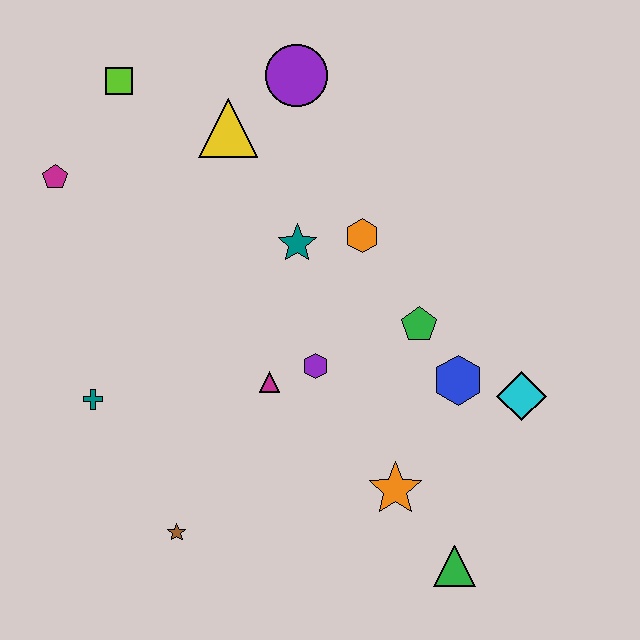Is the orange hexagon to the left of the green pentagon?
Yes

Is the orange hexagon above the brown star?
Yes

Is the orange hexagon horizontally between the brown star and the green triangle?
Yes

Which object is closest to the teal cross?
The brown star is closest to the teal cross.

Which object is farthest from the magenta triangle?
The lime square is farthest from the magenta triangle.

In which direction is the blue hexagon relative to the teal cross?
The blue hexagon is to the right of the teal cross.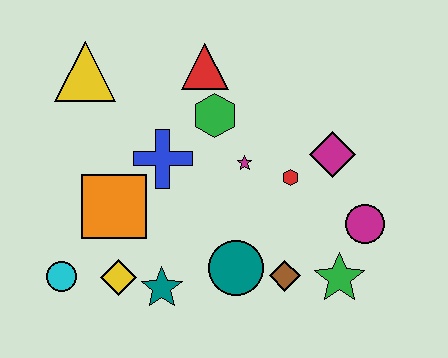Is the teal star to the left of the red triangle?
Yes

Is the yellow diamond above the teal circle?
No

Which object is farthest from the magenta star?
The cyan circle is farthest from the magenta star.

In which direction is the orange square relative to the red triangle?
The orange square is below the red triangle.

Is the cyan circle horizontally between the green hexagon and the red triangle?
No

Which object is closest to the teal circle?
The brown diamond is closest to the teal circle.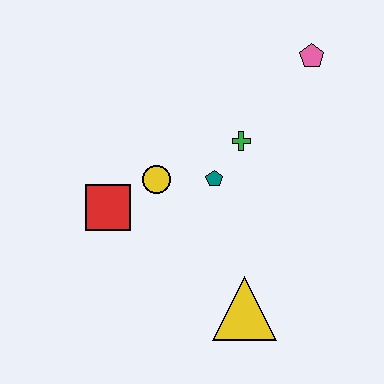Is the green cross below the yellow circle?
No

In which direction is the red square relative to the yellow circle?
The red square is to the left of the yellow circle.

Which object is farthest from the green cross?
The yellow triangle is farthest from the green cross.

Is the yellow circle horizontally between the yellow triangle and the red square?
Yes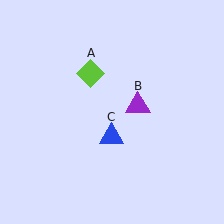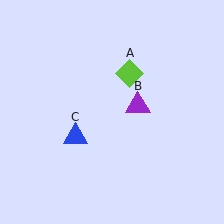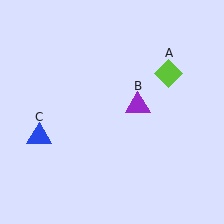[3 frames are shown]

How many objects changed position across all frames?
2 objects changed position: lime diamond (object A), blue triangle (object C).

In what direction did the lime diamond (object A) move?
The lime diamond (object A) moved right.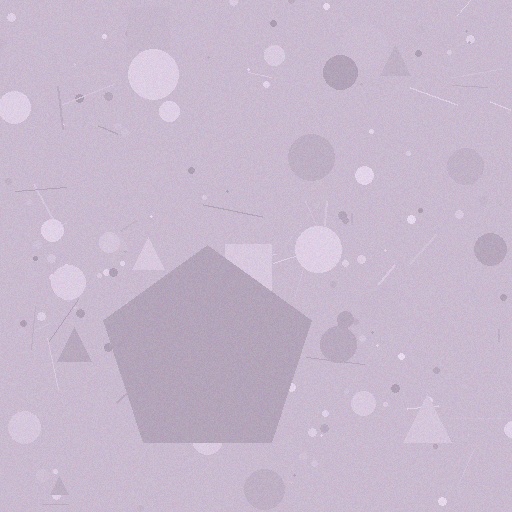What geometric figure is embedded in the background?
A pentagon is embedded in the background.